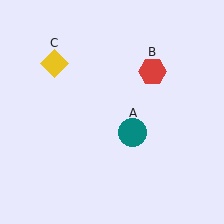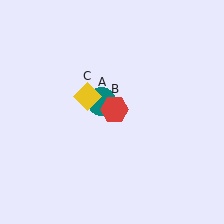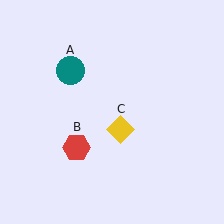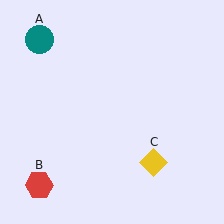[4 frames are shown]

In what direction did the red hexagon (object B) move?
The red hexagon (object B) moved down and to the left.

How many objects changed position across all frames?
3 objects changed position: teal circle (object A), red hexagon (object B), yellow diamond (object C).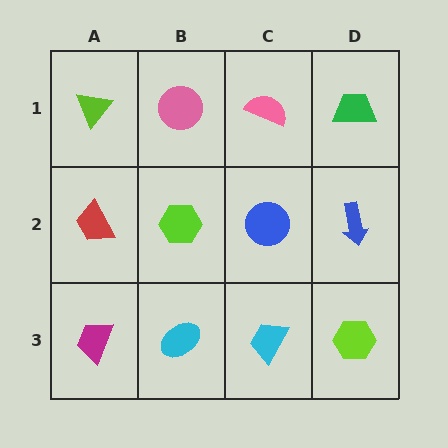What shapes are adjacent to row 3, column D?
A blue arrow (row 2, column D), a cyan trapezoid (row 3, column C).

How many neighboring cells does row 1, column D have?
2.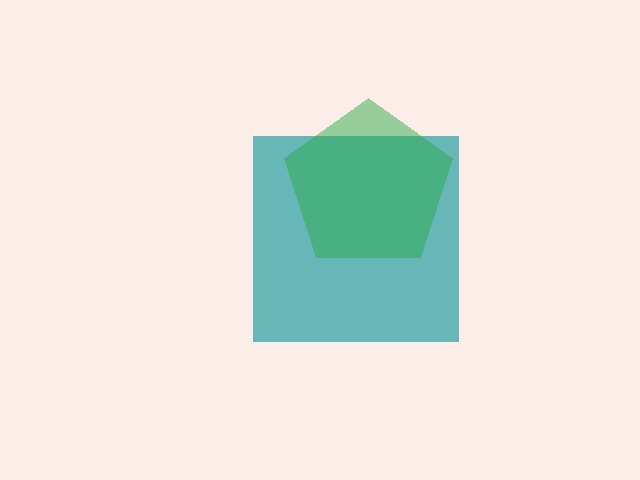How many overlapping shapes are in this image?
There are 2 overlapping shapes in the image.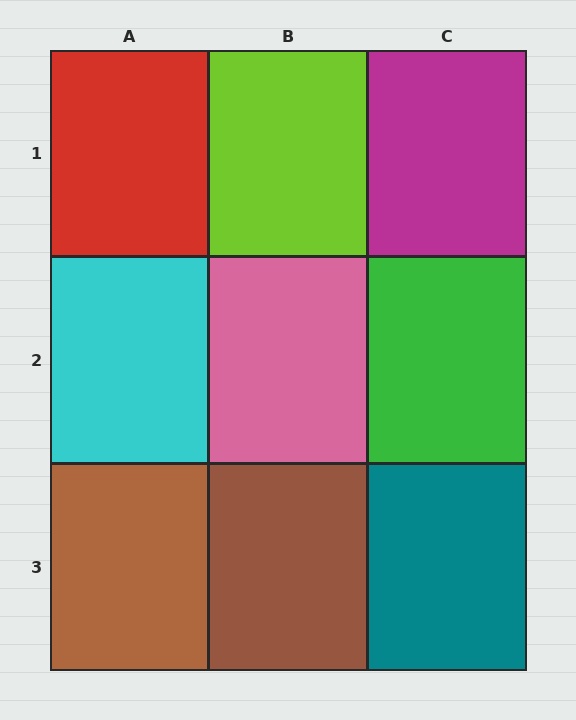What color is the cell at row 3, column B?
Brown.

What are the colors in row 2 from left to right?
Cyan, pink, green.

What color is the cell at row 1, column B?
Lime.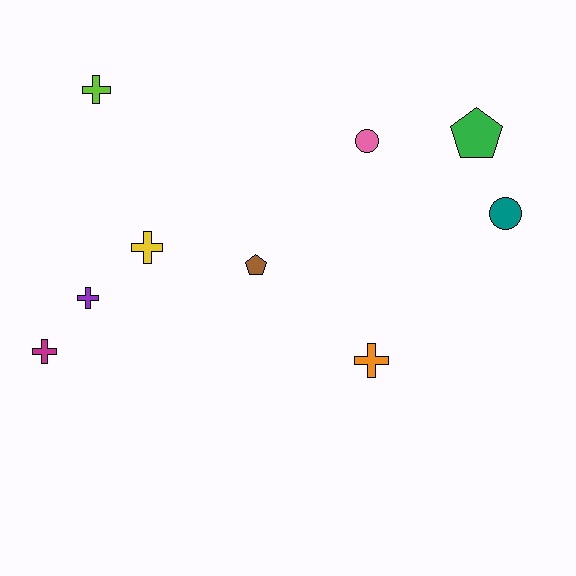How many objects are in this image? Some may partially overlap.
There are 9 objects.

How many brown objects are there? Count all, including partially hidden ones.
There is 1 brown object.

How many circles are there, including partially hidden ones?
There are 2 circles.